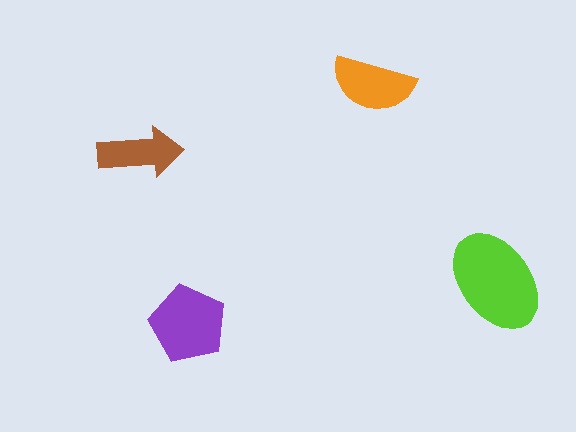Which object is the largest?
The lime ellipse.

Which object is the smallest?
The brown arrow.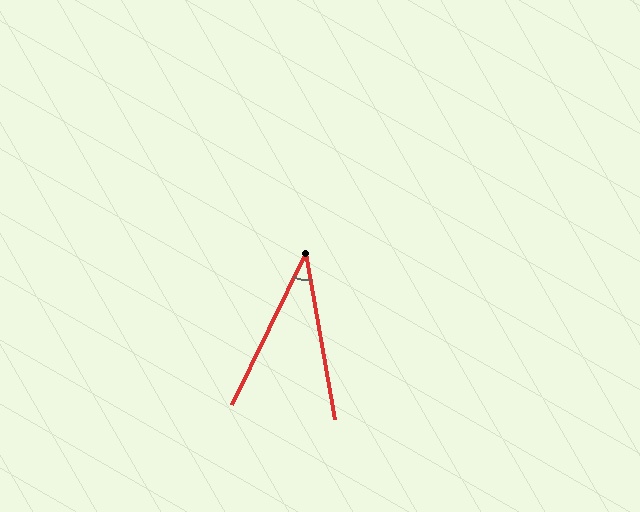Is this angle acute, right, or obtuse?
It is acute.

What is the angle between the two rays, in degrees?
Approximately 36 degrees.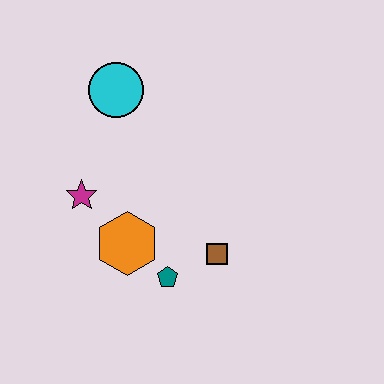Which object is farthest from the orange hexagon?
The cyan circle is farthest from the orange hexagon.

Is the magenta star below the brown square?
No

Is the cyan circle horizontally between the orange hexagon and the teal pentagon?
No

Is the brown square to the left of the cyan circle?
No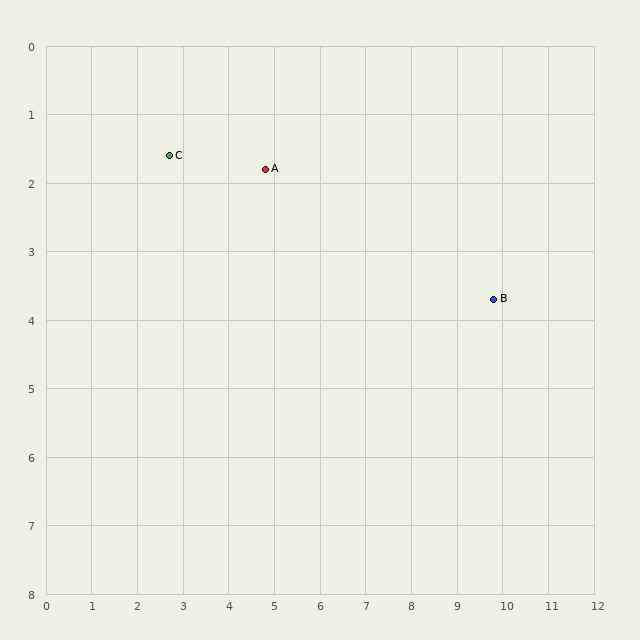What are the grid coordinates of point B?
Point B is at approximately (9.8, 3.7).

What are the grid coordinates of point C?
Point C is at approximately (2.7, 1.6).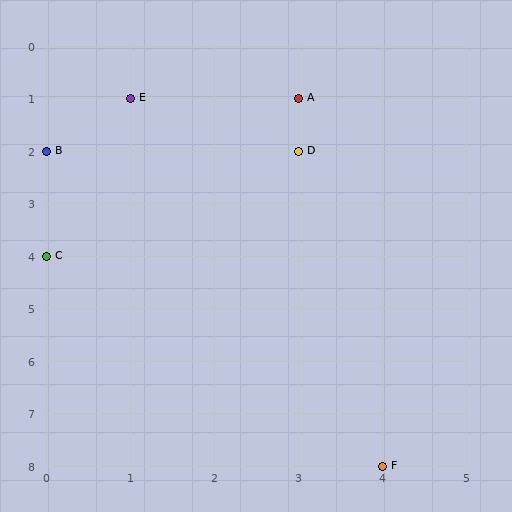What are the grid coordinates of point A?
Point A is at grid coordinates (3, 1).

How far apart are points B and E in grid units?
Points B and E are 1 column and 1 row apart (about 1.4 grid units diagonally).